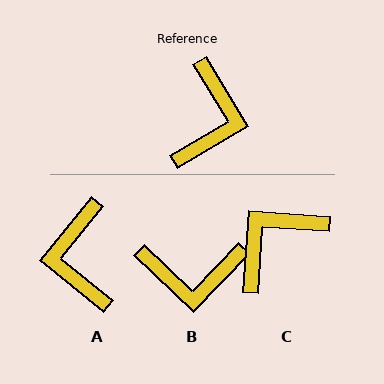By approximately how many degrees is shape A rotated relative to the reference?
Approximately 160 degrees clockwise.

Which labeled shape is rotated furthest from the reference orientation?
A, about 160 degrees away.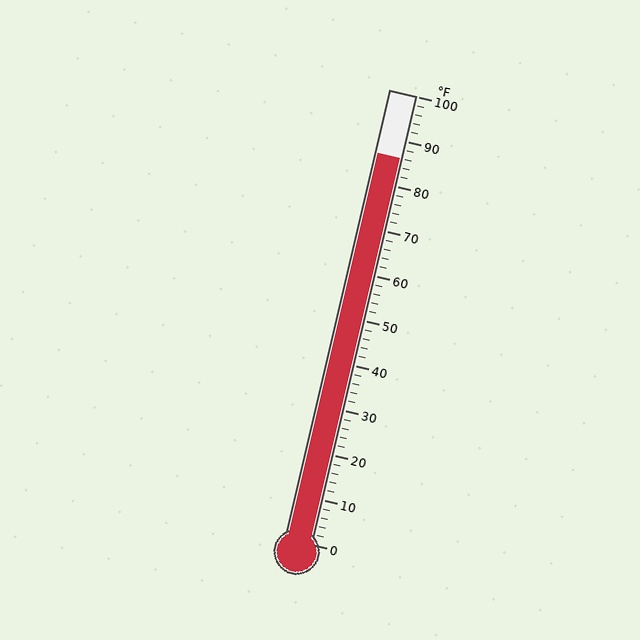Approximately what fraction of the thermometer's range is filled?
The thermometer is filled to approximately 85% of its range.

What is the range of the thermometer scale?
The thermometer scale ranges from 0°F to 100°F.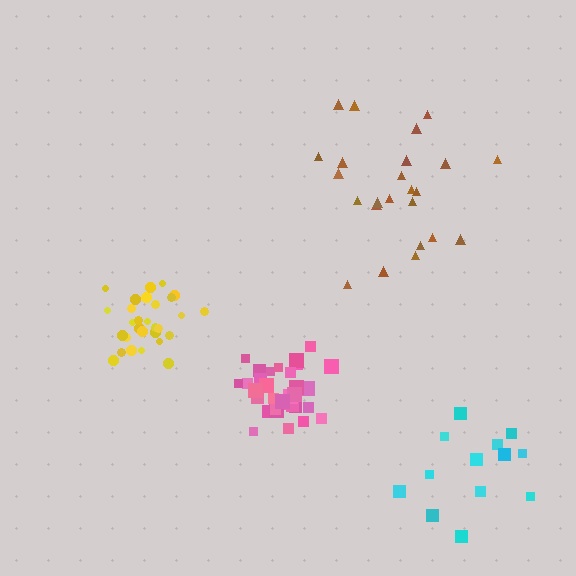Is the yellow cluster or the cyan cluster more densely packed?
Yellow.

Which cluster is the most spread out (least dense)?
Cyan.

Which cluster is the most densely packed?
Pink.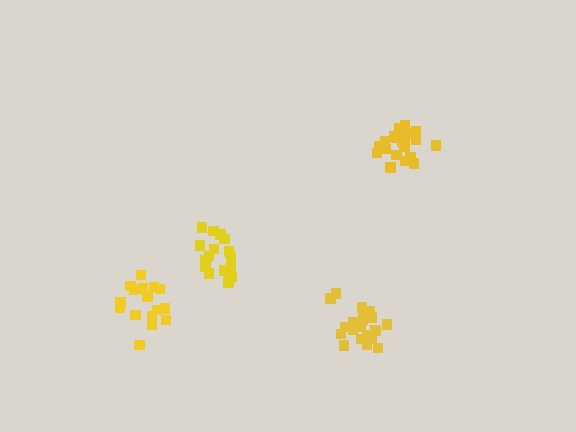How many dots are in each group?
Group 1: 16 dots, Group 2: 21 dots, Group 3: 18 dots, Group 4: 20 dots (75 total).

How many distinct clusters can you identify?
There are 4 distinct clusters.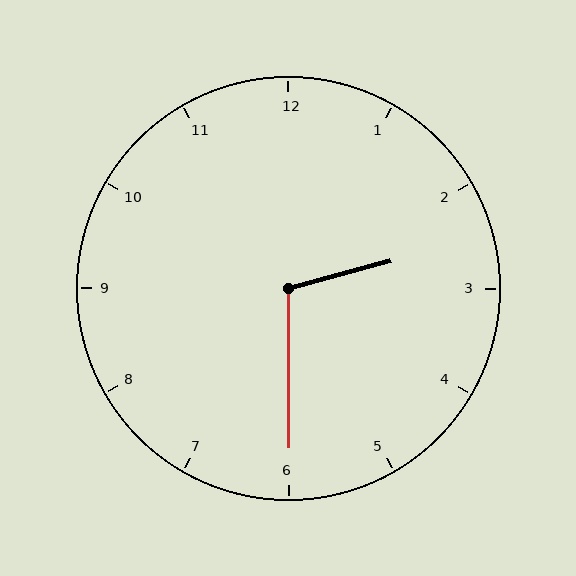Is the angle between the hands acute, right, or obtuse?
It is obtuse.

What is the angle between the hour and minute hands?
Approximately 105 degrees.